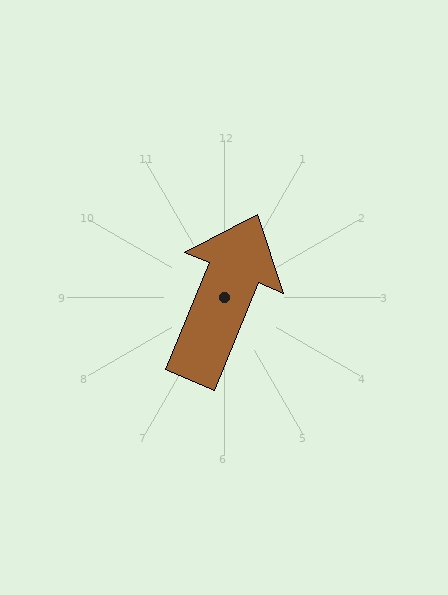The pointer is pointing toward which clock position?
Roughly 1 o'clock.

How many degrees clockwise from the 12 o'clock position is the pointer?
Approximately 22 degrees.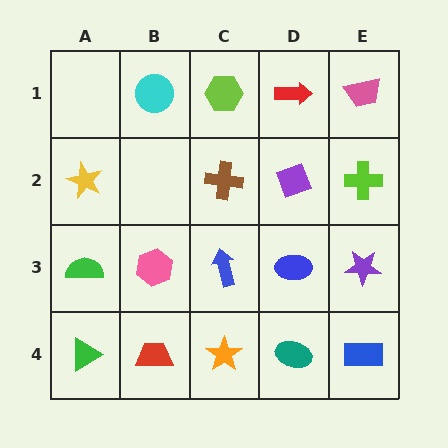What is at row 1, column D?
A red arrow.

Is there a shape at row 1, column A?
No, that cell is empty.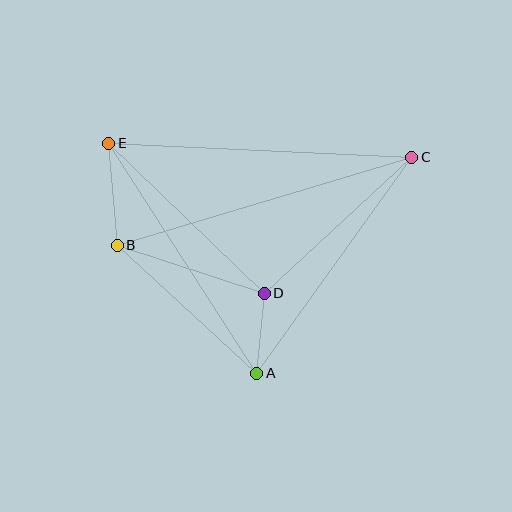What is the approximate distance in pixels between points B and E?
The distance between B and E is approximately 102 pixels.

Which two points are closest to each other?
Points A and D are closest to each other.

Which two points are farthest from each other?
Points B and C are farthest from each other.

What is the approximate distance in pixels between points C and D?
The distance between C and D is approximately 201 pixels.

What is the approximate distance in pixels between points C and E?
The distance between C and E is approximately 303 pixels.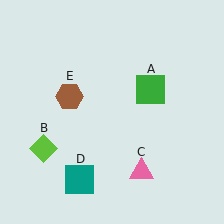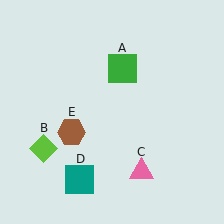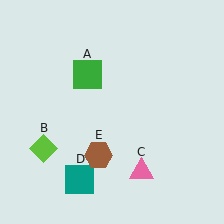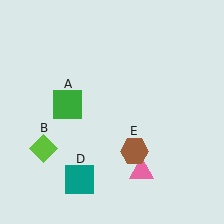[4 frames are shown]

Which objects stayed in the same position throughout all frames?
Lime diamond (object B) and pink triangle (object C) and teal square (object D) remained stationary.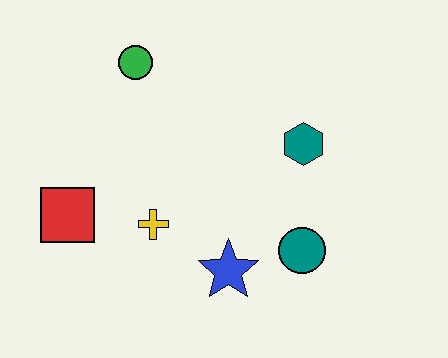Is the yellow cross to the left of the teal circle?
Yes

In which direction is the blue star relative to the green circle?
The blue star is below the green circle.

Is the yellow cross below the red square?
Yes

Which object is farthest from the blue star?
The green circle is farthest from the blue star.